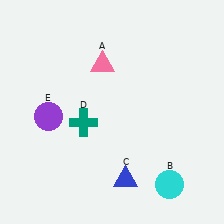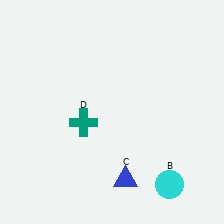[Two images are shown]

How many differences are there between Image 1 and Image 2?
There are 2 differences between the two images.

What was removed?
The purple circle (E), the pink triangle (A) were removed in Image 2.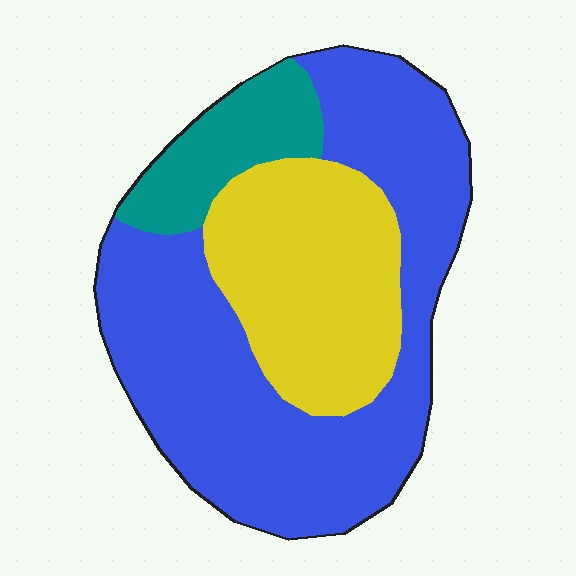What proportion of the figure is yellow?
Yellow takes up about one quarter (1/4) of the figure.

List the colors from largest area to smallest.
From largest to smallest: blue, yellow, teal.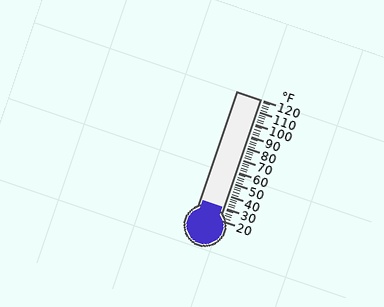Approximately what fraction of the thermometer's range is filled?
The thermometer is filled to approximately 10% of its range.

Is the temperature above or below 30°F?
The temperature is at 30°F.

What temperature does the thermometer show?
The thermometer shows approximately 30°F.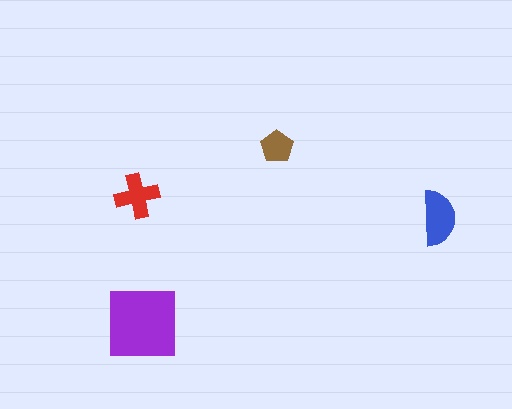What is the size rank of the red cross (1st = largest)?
3rd.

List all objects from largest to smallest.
The purple square, the blue semicircle, the red cross, the brown pentagon.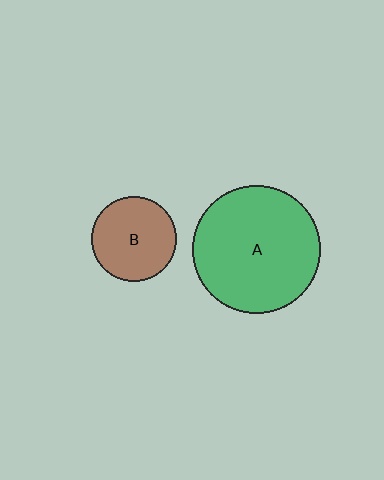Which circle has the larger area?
Circle A (green).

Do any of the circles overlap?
No, none of the circles overlap.